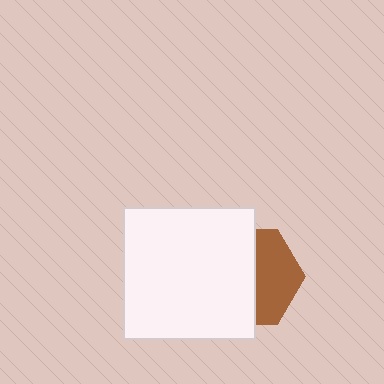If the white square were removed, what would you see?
You would see the complete brown hexagon.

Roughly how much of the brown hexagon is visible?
A small part of it is visible (roughly 44%).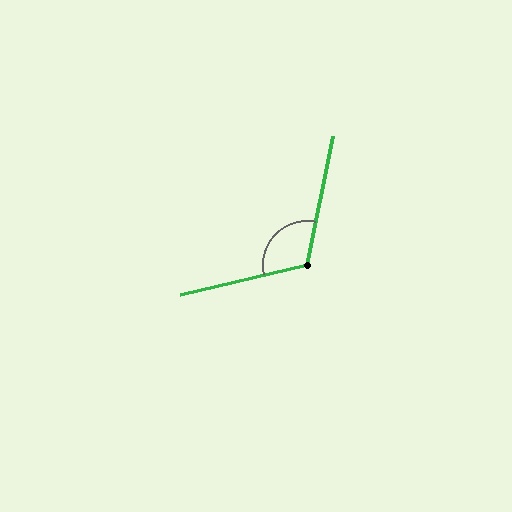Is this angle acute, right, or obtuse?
It is obtuse.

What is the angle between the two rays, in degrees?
Approximately 115 degrees.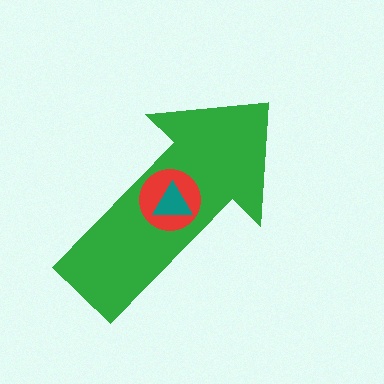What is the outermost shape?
The green arrow.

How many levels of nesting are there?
3.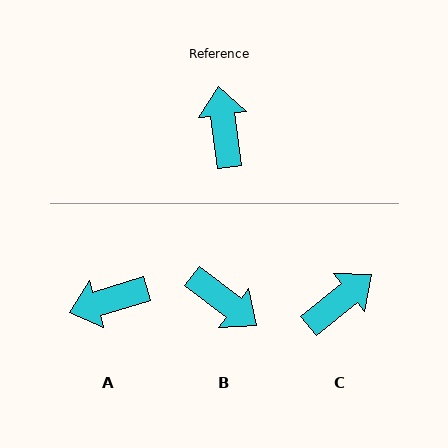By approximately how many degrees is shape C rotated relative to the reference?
Approximately 58 degrees clockwise.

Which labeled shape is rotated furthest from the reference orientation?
B, about 135 degrees away.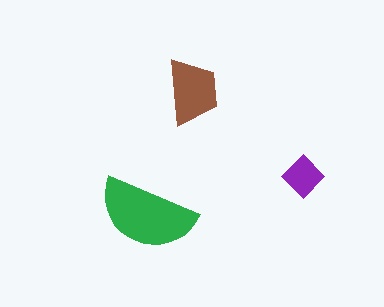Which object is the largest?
The green semicircle.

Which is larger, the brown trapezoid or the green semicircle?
The green semicircle.